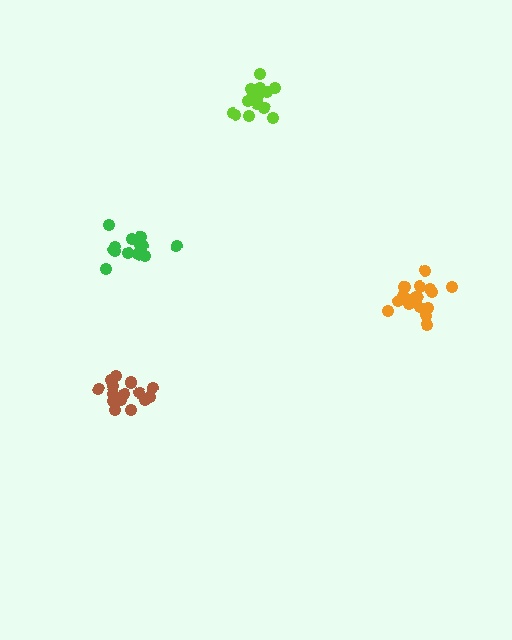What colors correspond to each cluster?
The clusters are colored: brown, lime, green, orange.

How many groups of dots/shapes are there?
There are 4 groups.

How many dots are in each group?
Group 1: 16 dots, Group 2: 15 dots, Group 3: 14 dots, Group 4: 20 dots (65 total).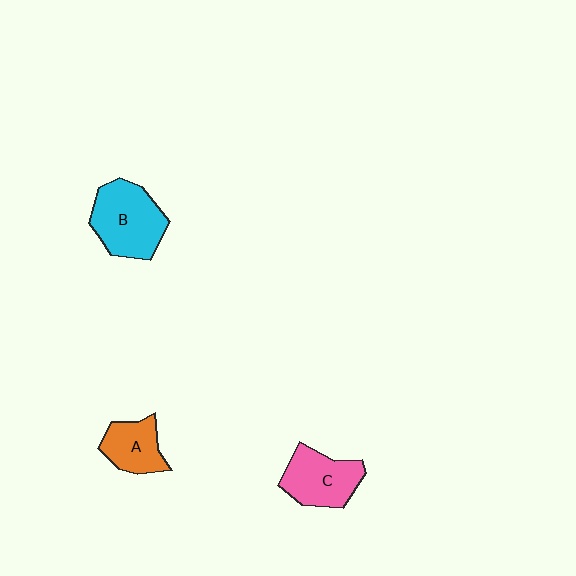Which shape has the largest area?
Shape B (cyan).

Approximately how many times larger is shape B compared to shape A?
Approximately 1.6 times.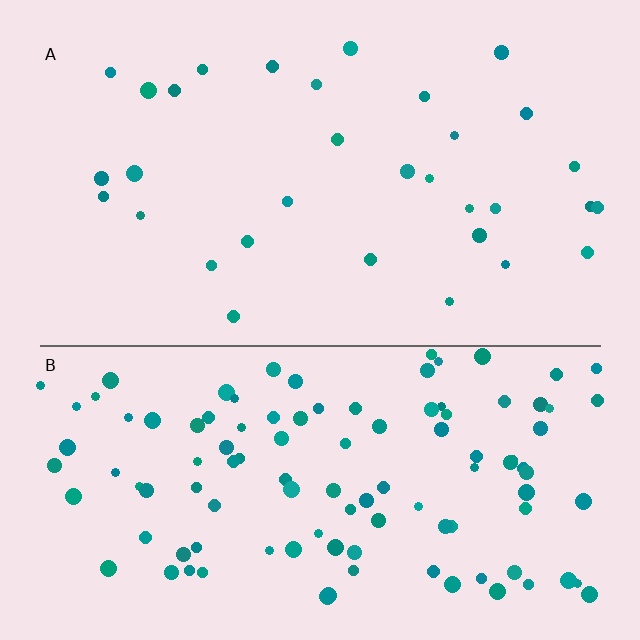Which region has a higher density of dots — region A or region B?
B (the bottom).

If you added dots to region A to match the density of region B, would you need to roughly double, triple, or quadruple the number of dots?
Approximately triple.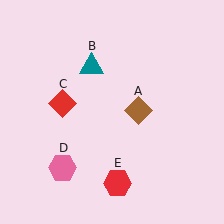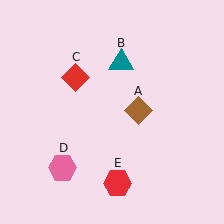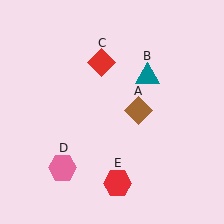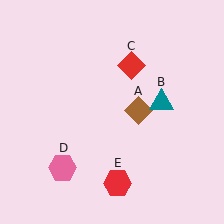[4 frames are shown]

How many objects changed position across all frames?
2 objects changed position: teal triangle (object B), red diamond (object C).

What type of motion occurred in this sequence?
The teal triangle (object B), red diamond (object C) rotated clockwise around the center of the scene.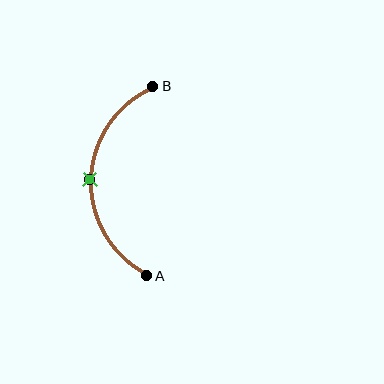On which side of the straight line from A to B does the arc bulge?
The arc bulges to the left of the straight line connecting A and B.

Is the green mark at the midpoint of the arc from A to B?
Yes. The green mark lies on the arc at equal arc-length from both A and B — it is the arc midpoint.